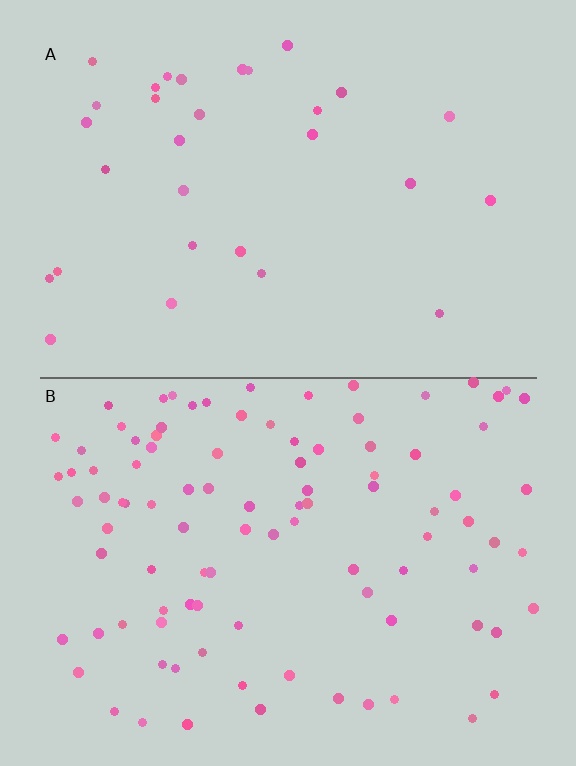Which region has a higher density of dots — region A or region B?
B (the bottom).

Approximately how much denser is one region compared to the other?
Approximately 3.2× — region B over region A.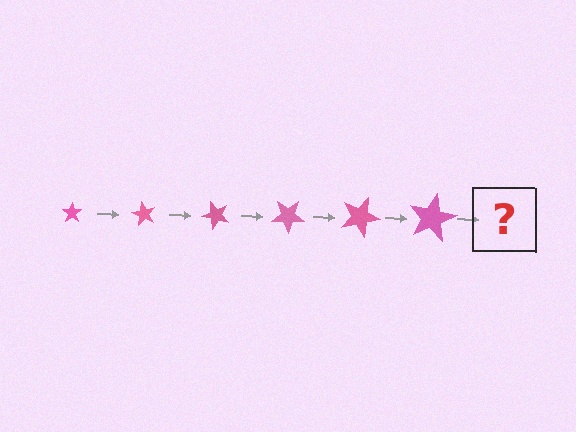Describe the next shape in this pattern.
It should be a star, larger than the previous one and rotated 360 degrees from the start.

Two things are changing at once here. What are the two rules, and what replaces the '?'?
The two rules are that the star grows larger each step and it rotates 60 degrees each step. The '?' should be a star, larger than the previous one and rotated 360 degrees from the start.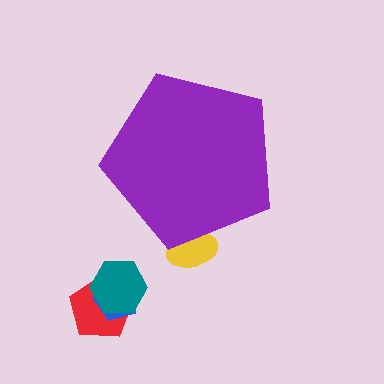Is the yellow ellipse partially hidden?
Yes, the yellow ellipse is partially hidden behind the purple pentagon.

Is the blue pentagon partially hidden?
No, the blue pentagon is fully visible.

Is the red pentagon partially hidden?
No, the red pentagon is fully visible.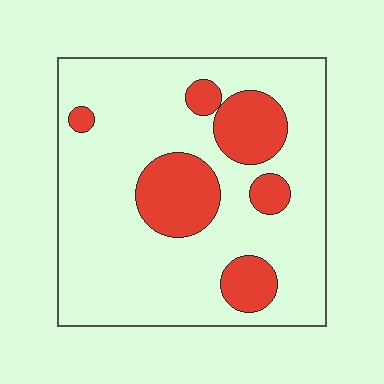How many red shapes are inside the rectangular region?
6.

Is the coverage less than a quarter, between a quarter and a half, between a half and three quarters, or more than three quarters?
Less than a quarter.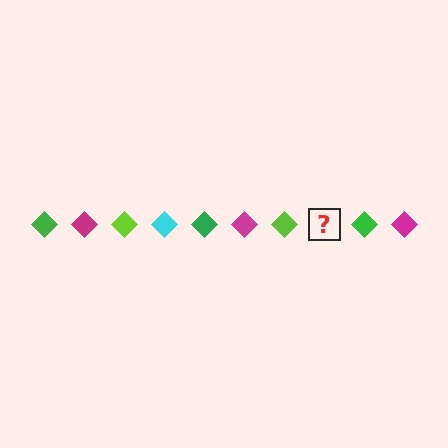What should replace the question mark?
The question mark should be replaced with a cyan diamond.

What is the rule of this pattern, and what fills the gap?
The rule is that the pattern cycles through green, magenta, lime, cyan diamonds. The gap should be filled with a cyan diamond.